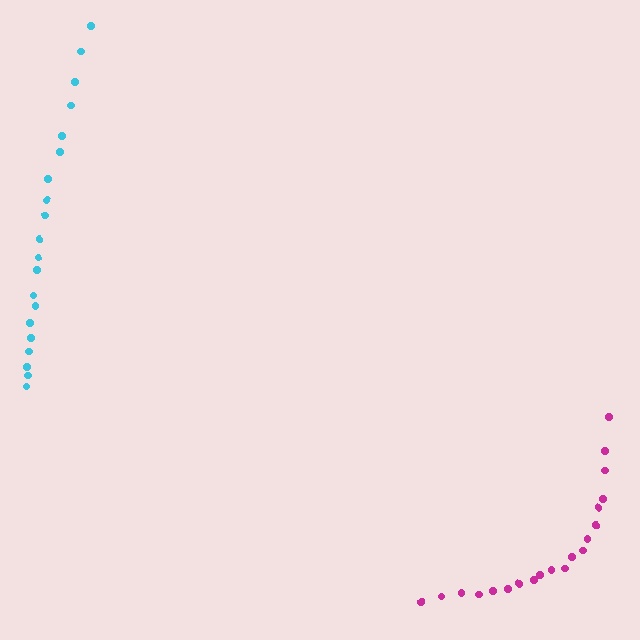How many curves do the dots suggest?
There are 2 distinct paths.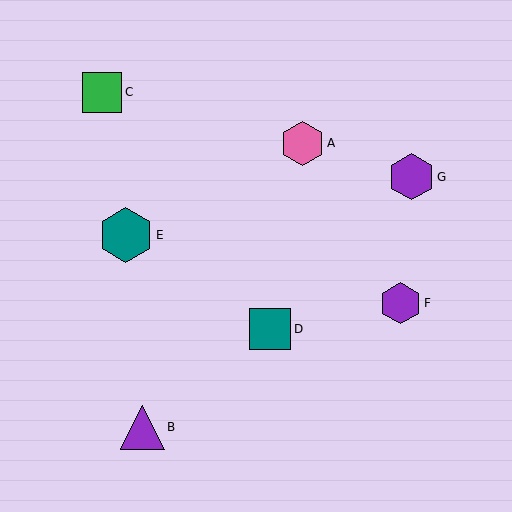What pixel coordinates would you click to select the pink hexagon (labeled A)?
Click at (302, 143) to select the pink hexagon A.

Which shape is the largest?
The teal hexagon (labeled E) is the largest.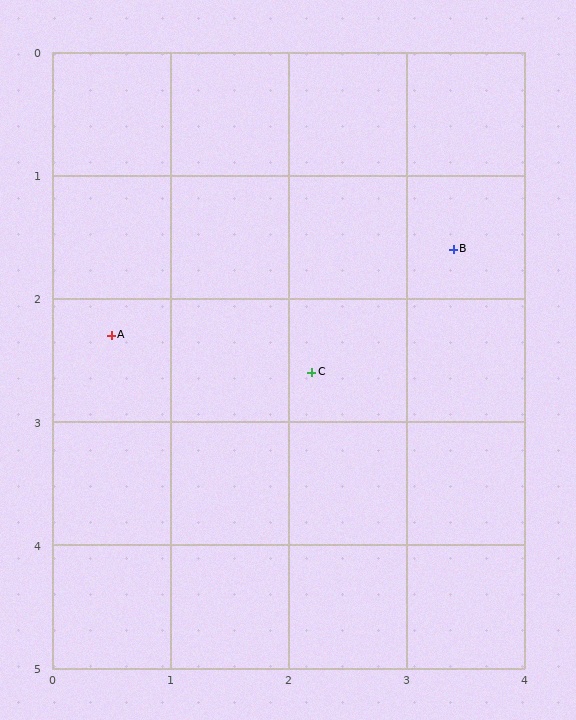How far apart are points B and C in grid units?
Points B and C are about 1.6 grid units apart.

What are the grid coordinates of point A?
Point A is at approximately (0.5, 2.3).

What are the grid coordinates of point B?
Point B is at approximately (3.4, 1.6).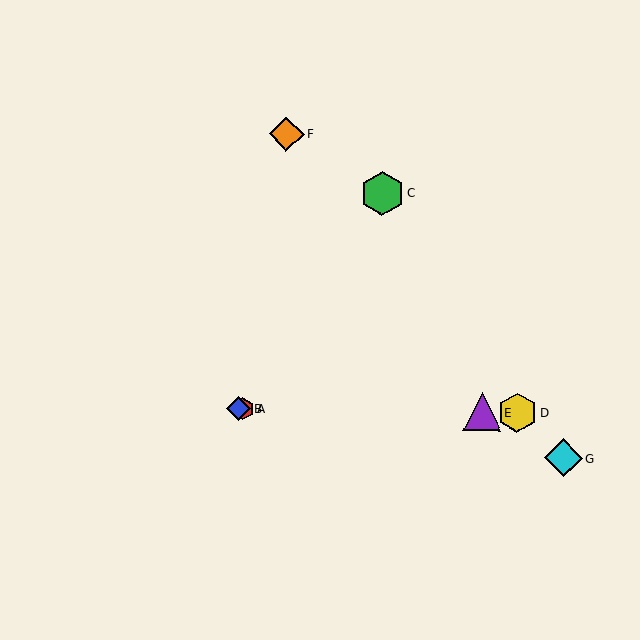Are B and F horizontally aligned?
No, B is at y≈409 and F is at y≈134.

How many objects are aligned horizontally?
4 objects (A, B, D, E) are aligned horizontally.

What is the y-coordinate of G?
Object G is at y≈458.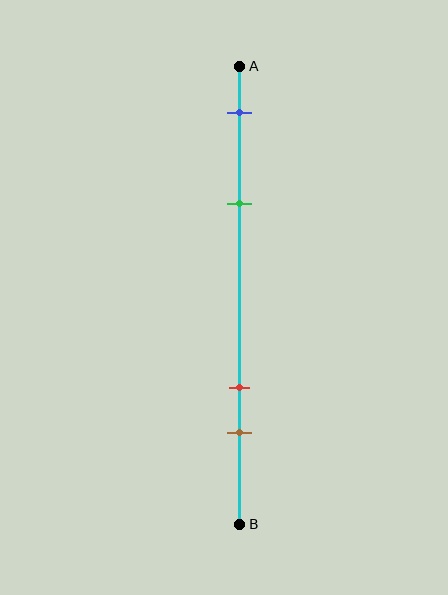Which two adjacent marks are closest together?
The red and brown marks are the closest adjacent pair.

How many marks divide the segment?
There are 4 marks dividing the segment.